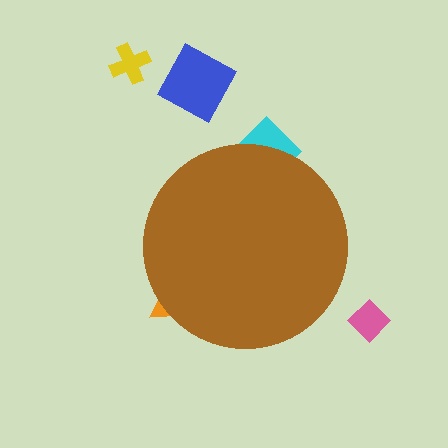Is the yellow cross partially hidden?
No, the yellow cross is fully visible.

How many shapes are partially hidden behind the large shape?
2 shapes are partially hidden.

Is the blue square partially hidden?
No, the blue square is fully visible.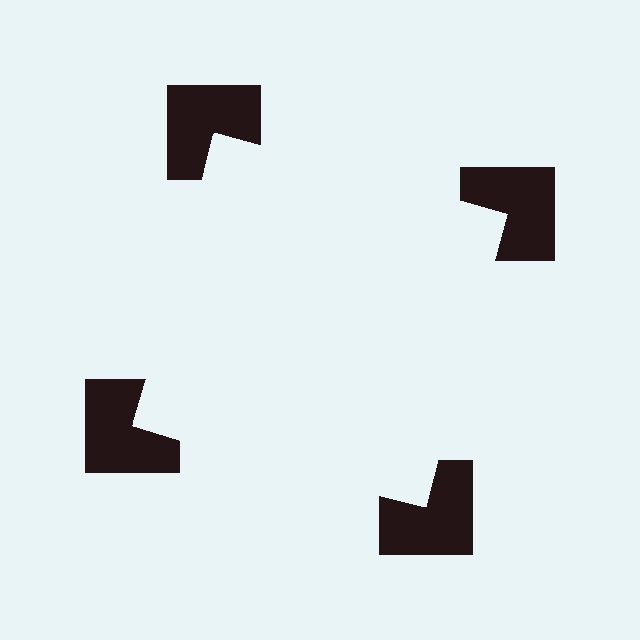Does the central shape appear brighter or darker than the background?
It typically appears slightly brighter than the background, even though no actual brightness change is drawn.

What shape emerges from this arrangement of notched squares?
An illusory square — its edges are inferred from the aligned wedge cuts in the notched squares, not physically drawn.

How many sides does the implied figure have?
4 sides.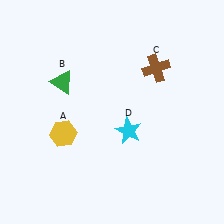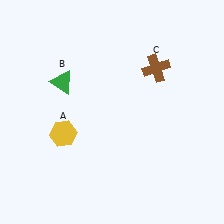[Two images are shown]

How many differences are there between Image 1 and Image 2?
There is 1 difference between the two images.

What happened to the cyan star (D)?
The cyan star (D) was removed in Image 2. It was in the bottom-right area of Image 1.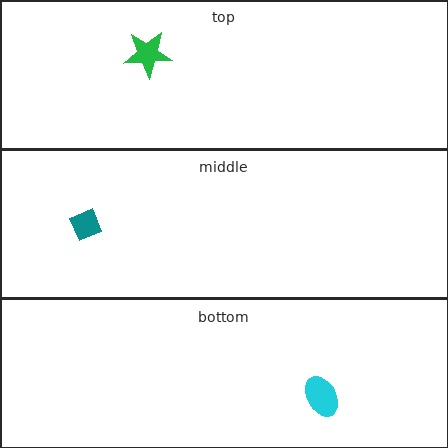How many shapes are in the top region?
1.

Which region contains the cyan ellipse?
The bottom region.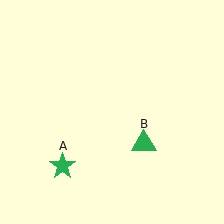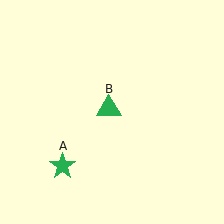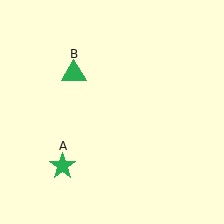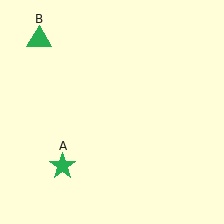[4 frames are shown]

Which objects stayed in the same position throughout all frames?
Green star (object A) remained stationary.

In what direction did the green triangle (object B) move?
The green triangle (object B) moved up and to the left.